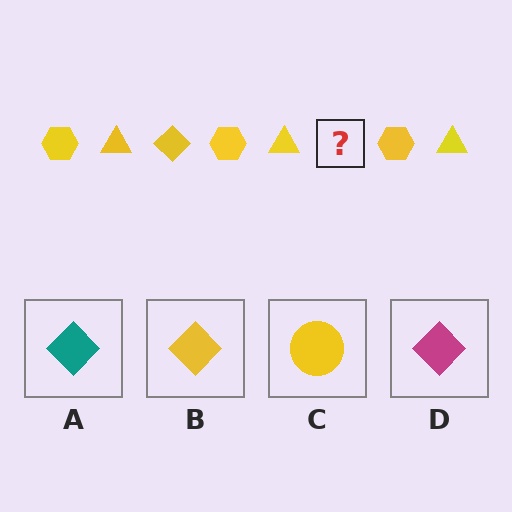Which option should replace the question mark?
Option B.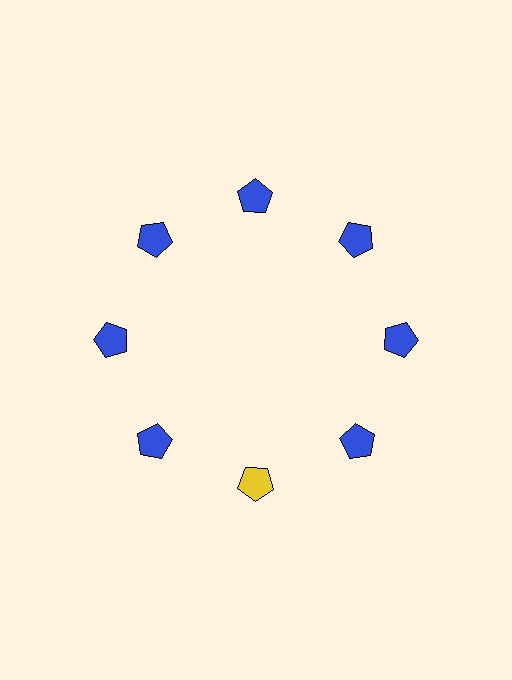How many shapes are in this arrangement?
There are 8 shapes arranged in a ring pattern.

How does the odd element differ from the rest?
It has a different color: yellow instead of blue.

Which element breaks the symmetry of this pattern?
The yellow pentagon at roughly the 6 o'clock position breaks the symmetry. All other shapes are blue pentagons.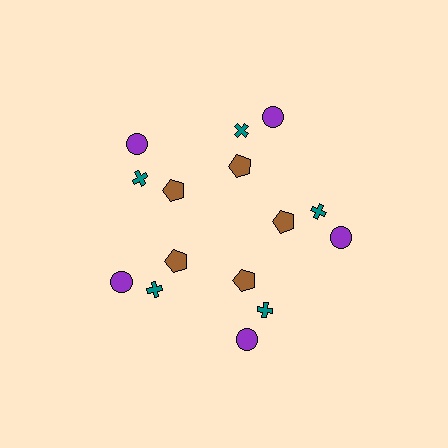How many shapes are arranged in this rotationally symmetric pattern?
There are 15 shapes, arranged in 5 groups of 3.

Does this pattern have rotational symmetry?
Yes, this pattern has 5-fold rotational symmetry. It looks the same after rotating 72 degrees around the center.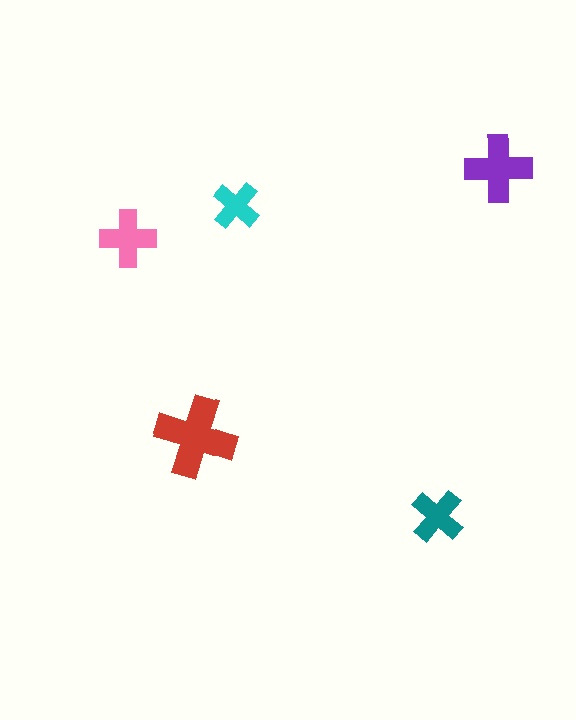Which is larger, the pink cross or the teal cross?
The pink one.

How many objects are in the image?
There are 5 objects in the image.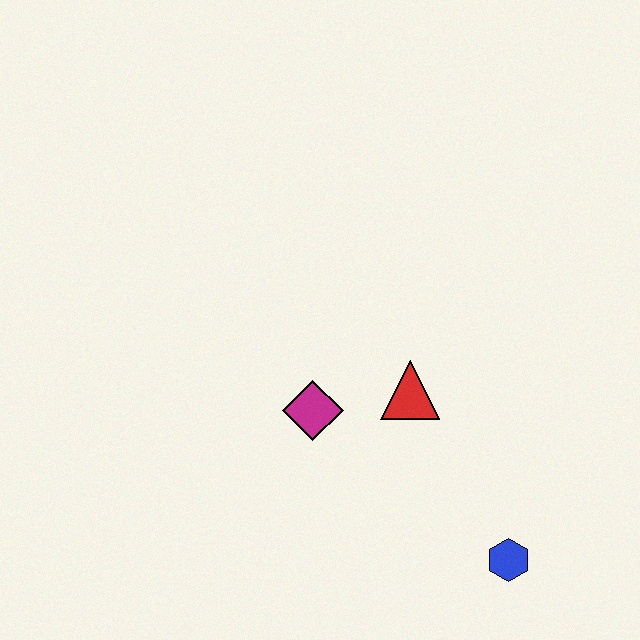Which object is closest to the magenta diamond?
The red triangle is closest to the magenta diamond.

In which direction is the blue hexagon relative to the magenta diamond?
The blue hexagon is to the right of the magenta diamond.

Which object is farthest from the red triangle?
The blue hexagon is farthest from the red triangle.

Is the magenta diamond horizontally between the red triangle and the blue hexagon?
No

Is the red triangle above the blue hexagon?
Yes